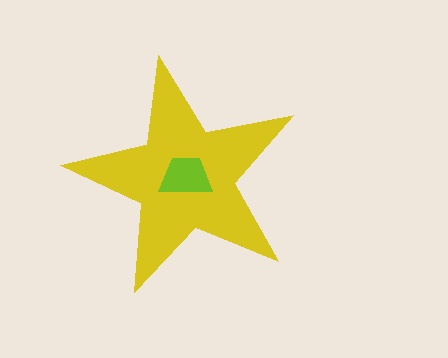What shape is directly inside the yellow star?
The lime trapezoid.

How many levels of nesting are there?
2.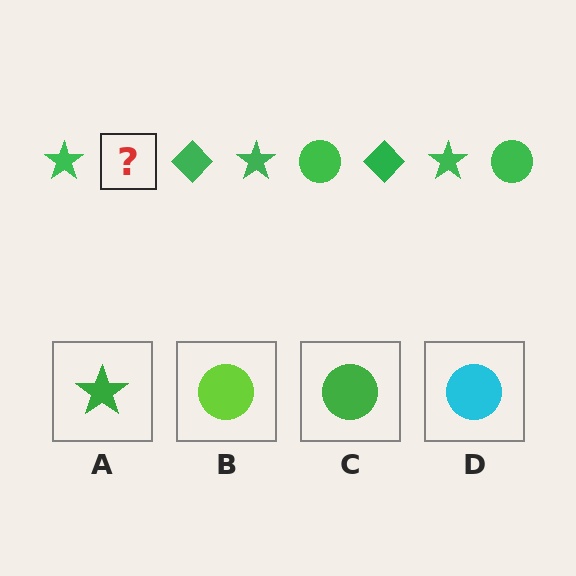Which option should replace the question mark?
Option C.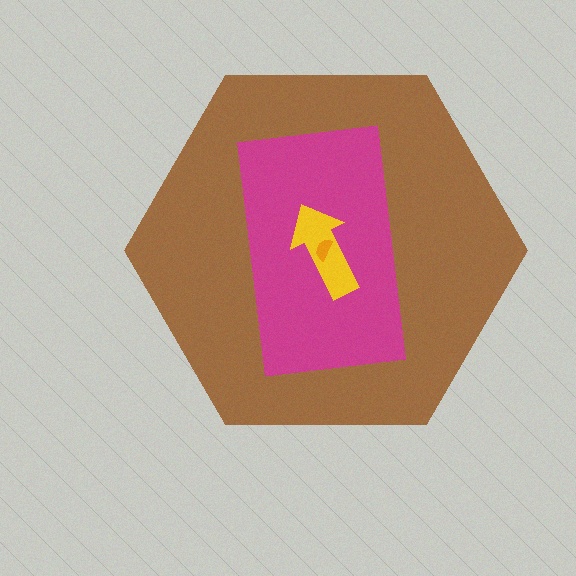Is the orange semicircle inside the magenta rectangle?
Yes.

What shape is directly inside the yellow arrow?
The orange semicircle.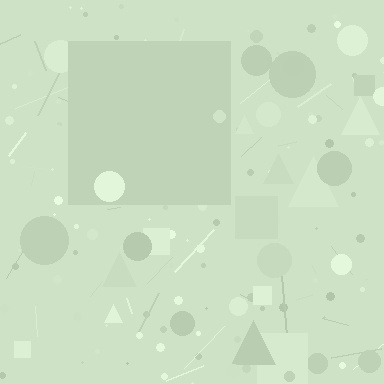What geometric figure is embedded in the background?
A square is embedded in the background.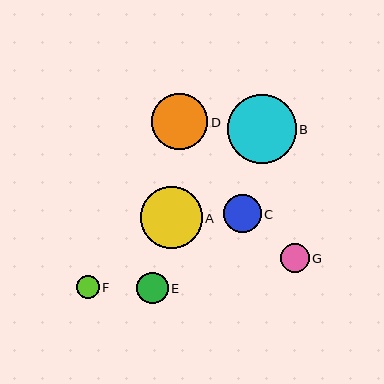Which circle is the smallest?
Circle F is the smallest with a size of approximately 23 pixels.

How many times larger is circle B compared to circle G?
Circle B is approximately 2.4 times the size of circle G.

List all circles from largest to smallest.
From largest to smallest: B, A, D, C, E, G, F.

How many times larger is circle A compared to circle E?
Circle A is approximately 2.0 times the size of circle E.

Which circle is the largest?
Circle B is the largest with a size of approximately 69 pixels.